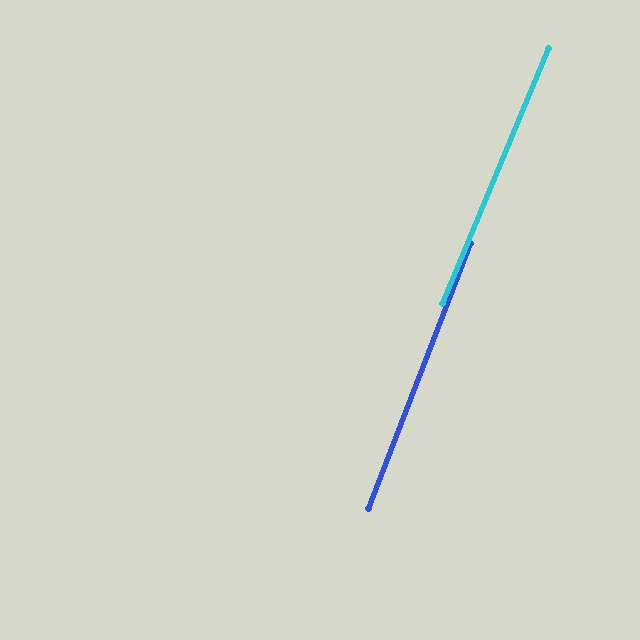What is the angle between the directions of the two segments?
Approximately 2 degrees.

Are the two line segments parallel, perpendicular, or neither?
Parallel — their directions differ by only 1.6°.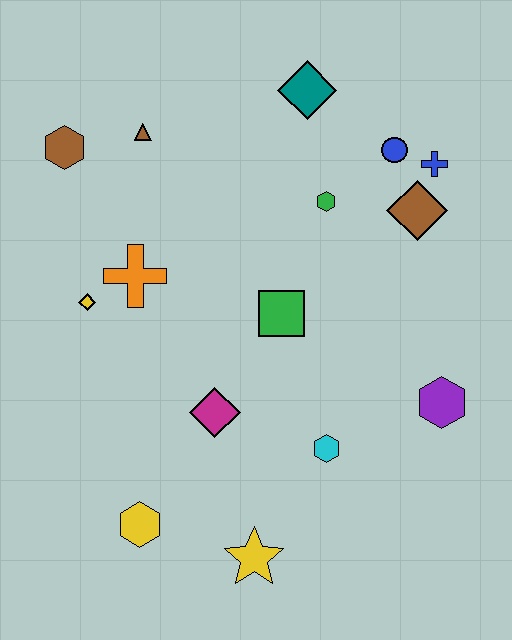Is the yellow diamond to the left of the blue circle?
Yes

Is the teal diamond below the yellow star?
No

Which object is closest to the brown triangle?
The brown hexagon is closest to the brown triangle.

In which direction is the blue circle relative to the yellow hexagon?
The blue circle is above the yellow hexagon.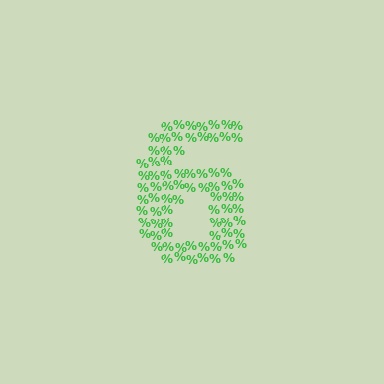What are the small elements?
The small elements are percent signs.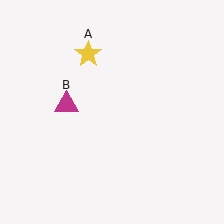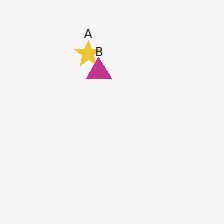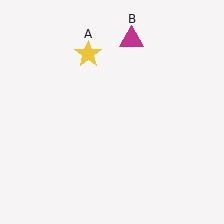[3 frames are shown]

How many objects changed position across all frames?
1 object changed position: magenta triangle (object B).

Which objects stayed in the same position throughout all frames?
Yellow star (object A) remained stationary.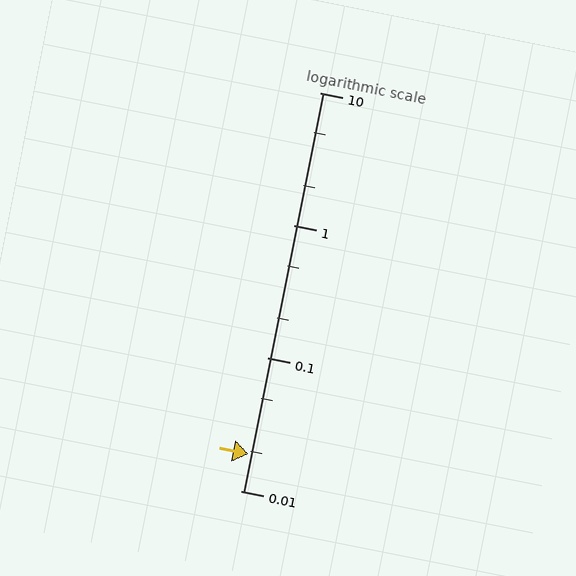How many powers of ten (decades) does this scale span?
The scale spans 3 decades, from 0.01 to 10.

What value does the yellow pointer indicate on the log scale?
The pointer indicates approximately 0.019.